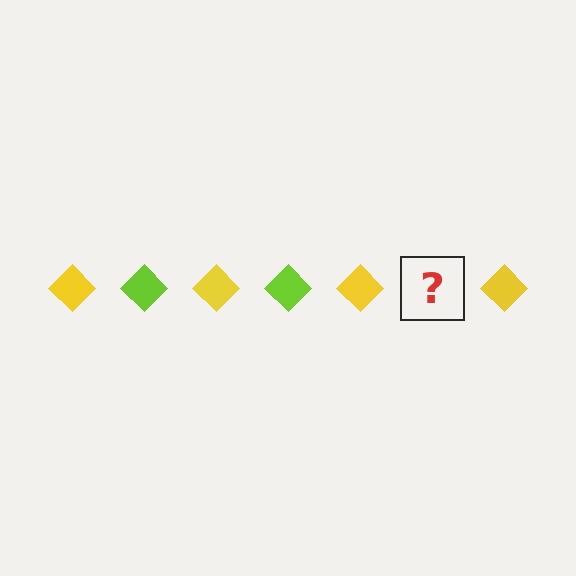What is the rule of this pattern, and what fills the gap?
The rule is that the pattern cycles through yellow, lime diamonds. The gap should be filled with a lime diamond.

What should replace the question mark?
The question mark should be replaced with a lime diamond.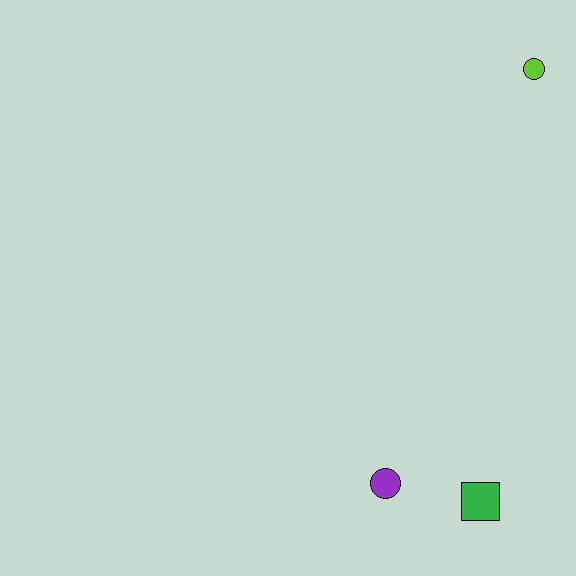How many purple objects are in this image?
There is 1 purple object.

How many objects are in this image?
There are 3 objects.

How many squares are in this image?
There is 1 square.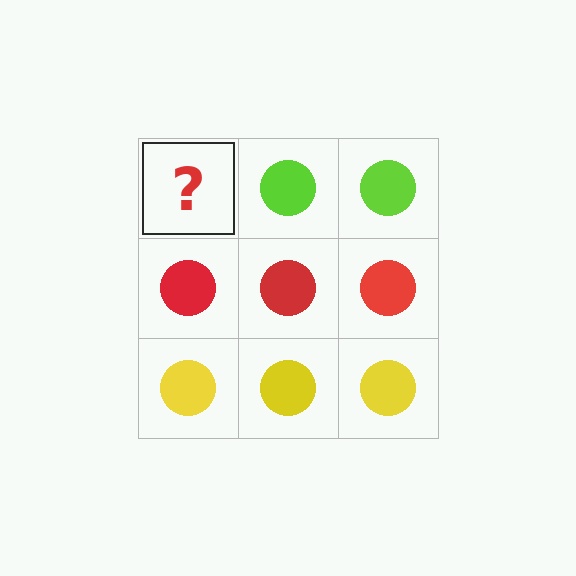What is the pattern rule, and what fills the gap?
The rule is that each row has a consistent color. The gap should be filled with a lime circle.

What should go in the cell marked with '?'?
The missing cell should contain a lime circle.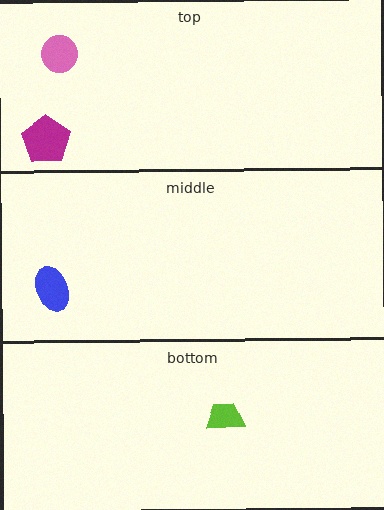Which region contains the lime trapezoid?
The bottom region.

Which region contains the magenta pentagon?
The top region.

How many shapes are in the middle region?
1.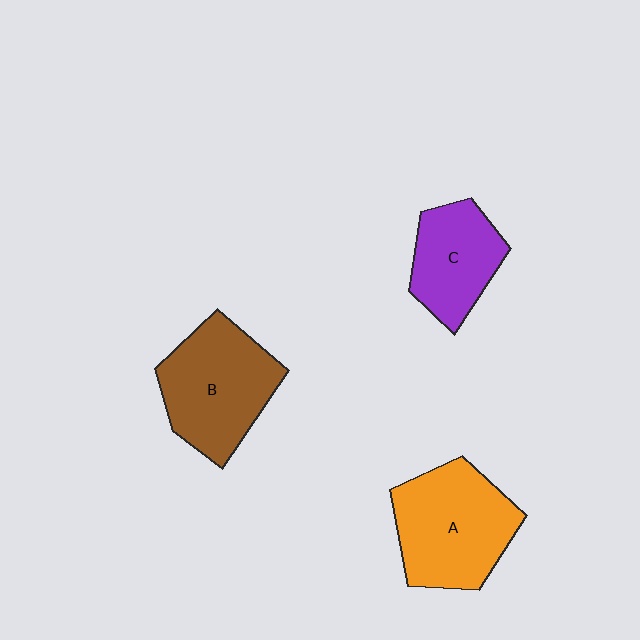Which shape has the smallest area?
Shape C (purple).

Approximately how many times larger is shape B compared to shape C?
Approximately 1.4 times.